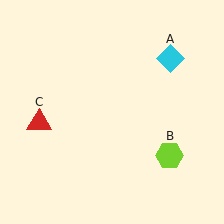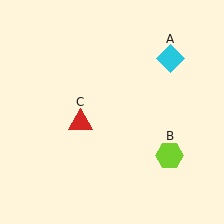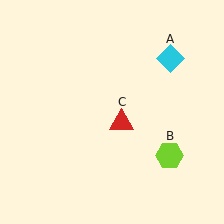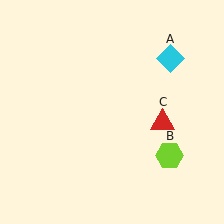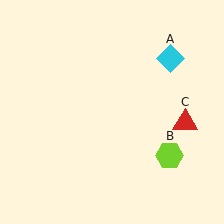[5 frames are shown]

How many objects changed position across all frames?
1 object changed position: red triangle (object C).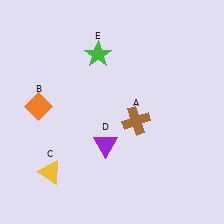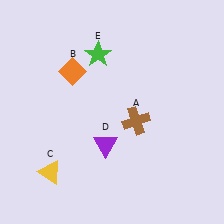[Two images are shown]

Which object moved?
The orange diamond (B) moved up.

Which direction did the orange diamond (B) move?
The orange diamond (B) moved up.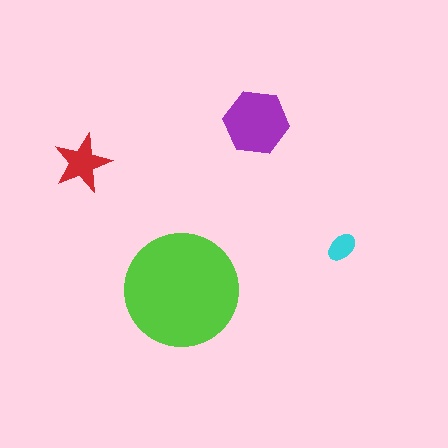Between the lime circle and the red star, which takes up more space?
The lime circle.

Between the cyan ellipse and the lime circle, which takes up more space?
The lime circle.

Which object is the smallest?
The cyan ellipse.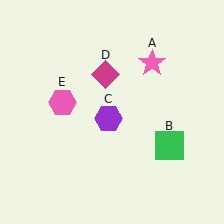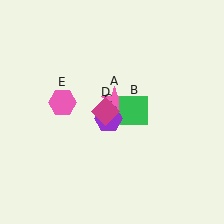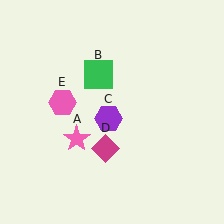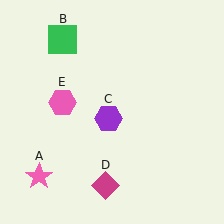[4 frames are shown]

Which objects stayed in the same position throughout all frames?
Purple hexagon (object C) and pink hexagon (object E) remained stationary.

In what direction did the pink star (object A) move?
The pink star (object A) moved down and to the left.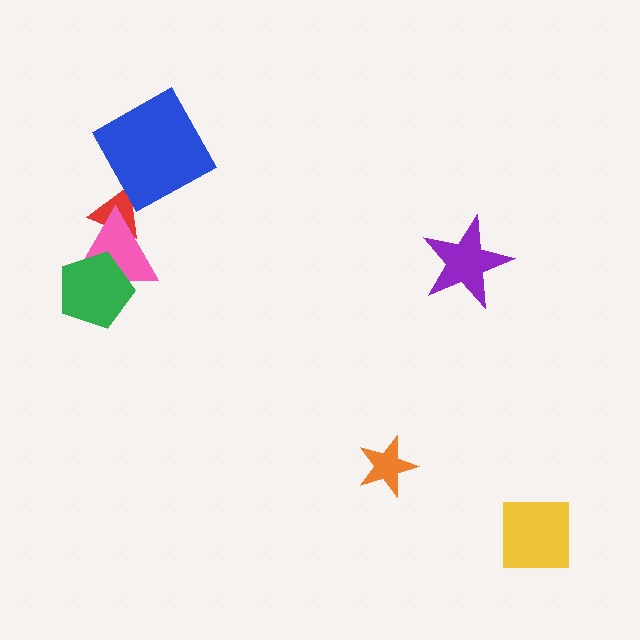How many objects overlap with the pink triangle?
2 objects overlap with the pink triangle.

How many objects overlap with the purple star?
0 objects overlap with the purple star.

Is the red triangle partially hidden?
Yes, it is partially covered by another shape.